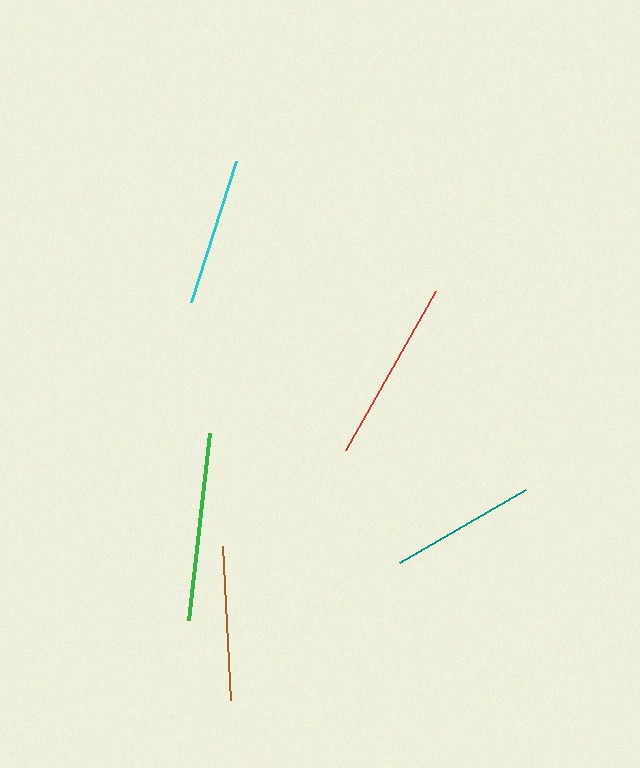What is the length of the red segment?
The red segment is approximately 183 pixels long.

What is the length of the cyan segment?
The cyan segment is approximately 149 pixels long.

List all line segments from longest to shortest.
From longest to shortest: green, red, brown, cyan, teal.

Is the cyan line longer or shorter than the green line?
The green line is longer than the cyan line.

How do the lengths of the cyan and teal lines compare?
The cyan and teal lines are approximately the same length.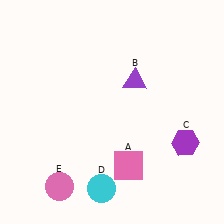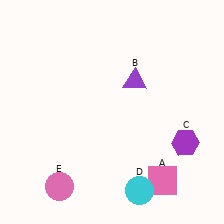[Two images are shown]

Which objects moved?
The objects that moved are: the pink square (A), the cyan circle (D).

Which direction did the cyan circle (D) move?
The cyan circle (D) moved right.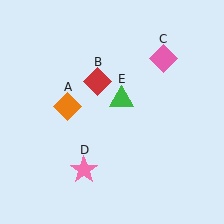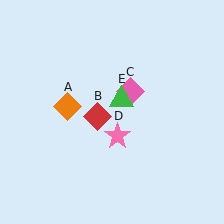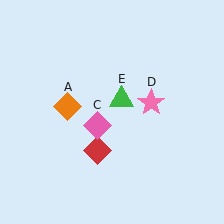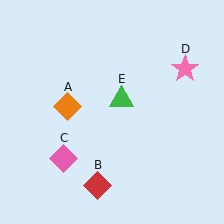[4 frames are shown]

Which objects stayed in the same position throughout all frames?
Orange diamond (object A) and green triangle (object E) remained stationary.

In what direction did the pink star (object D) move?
The pink star (object D) moved up and to the right.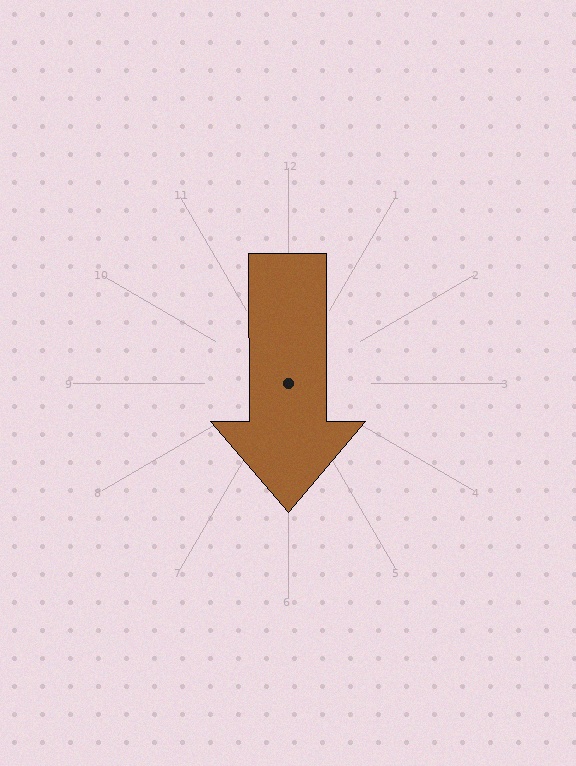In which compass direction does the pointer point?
South.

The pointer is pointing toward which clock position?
Roughly 6 o'clock.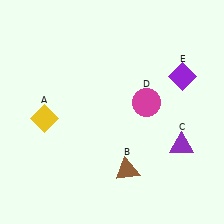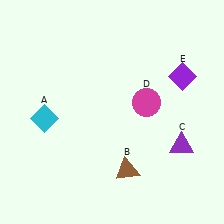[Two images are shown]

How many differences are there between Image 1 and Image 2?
There is 1 difference between the two images.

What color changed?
The diamond (A) changed from yellow in Image 1 to cyan in Image 2.